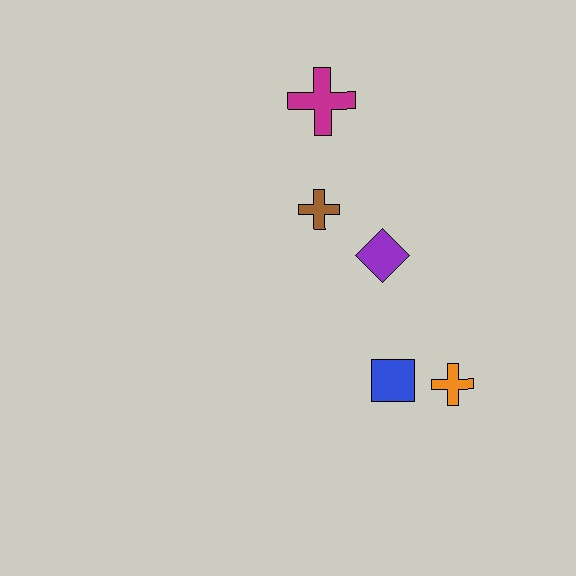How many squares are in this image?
There is 1 square.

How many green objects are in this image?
There are no green objects.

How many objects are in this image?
There are 5 objects.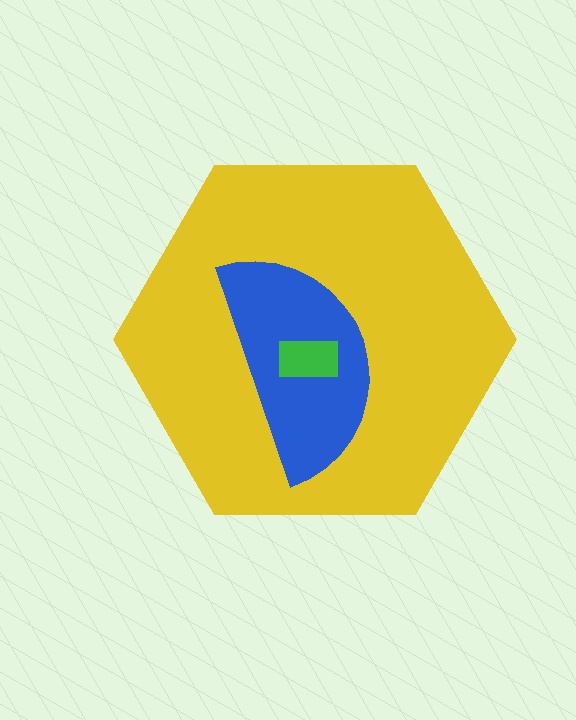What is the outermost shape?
The yellow hexagon.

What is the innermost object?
The green rectangle.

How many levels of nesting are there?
3.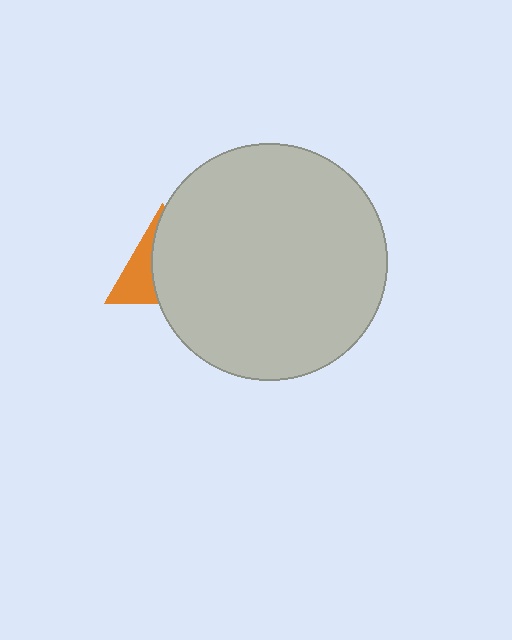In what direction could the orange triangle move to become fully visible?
The orange triangle could move left. That would shift it out from behind the light gray circle entirely.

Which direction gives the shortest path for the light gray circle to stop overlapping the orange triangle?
Moving right gives the shortest separation.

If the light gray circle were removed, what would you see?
You would see the complete orange triangle.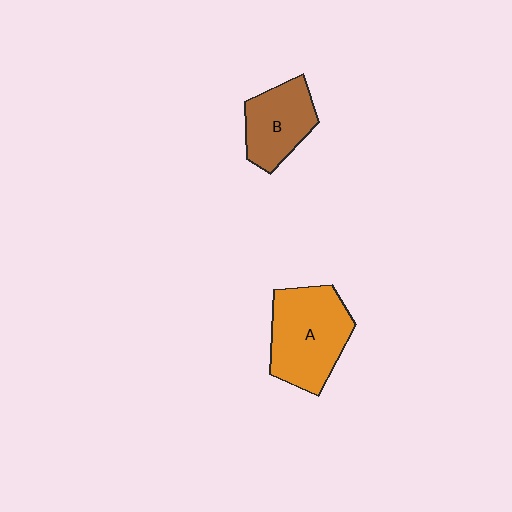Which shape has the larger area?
Shape A (orange).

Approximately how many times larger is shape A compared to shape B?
Approximately 1.5 times.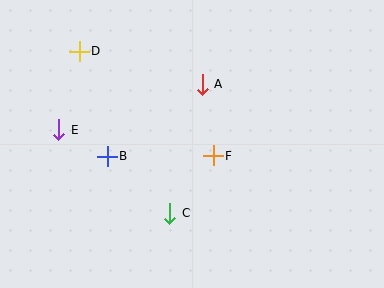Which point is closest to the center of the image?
Point F at (213, 156) is closest to the center.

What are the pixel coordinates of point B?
Point B is at (107, 156).